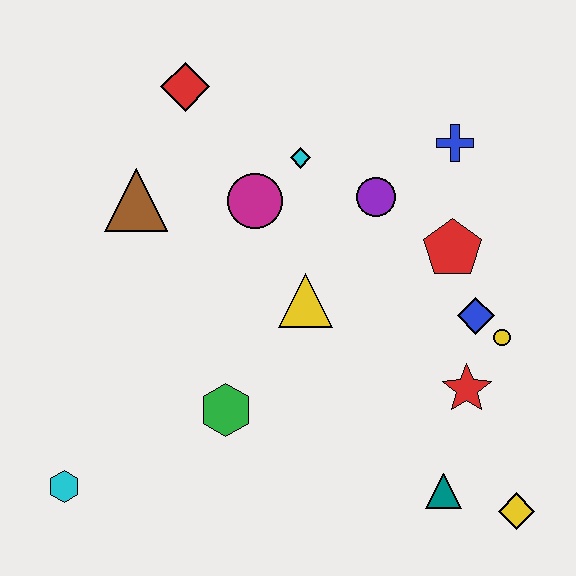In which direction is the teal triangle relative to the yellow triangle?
The teal triangle is below the yellow triangle.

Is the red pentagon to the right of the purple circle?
Yes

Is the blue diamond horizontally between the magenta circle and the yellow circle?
Yes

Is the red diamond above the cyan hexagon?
Yes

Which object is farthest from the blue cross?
The cyan hexagon is farthest from the blue cross.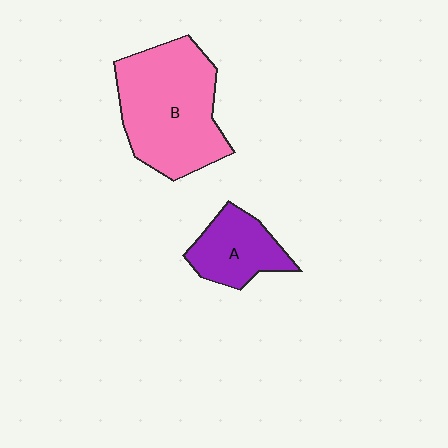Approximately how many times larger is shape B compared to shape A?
Approximately 2.1 times.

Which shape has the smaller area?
Shape A (purple).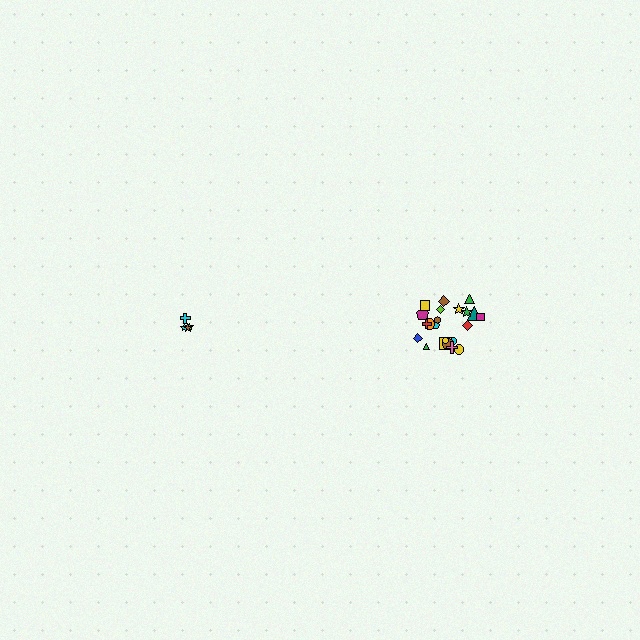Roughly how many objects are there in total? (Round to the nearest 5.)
Roughly 25 objects in total.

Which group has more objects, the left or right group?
The right group.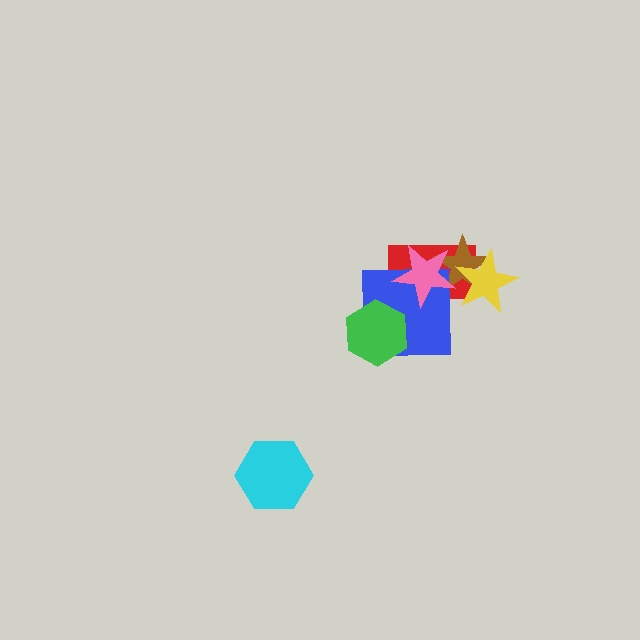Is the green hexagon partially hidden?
No, no other shape covers it.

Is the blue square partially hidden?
Yes, it is partially covered by another shape.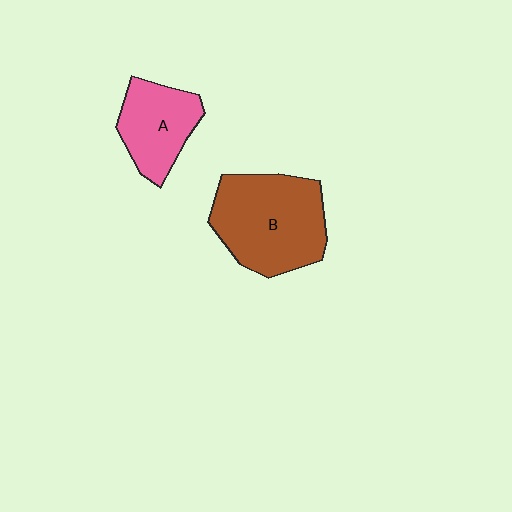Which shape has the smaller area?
Shape A (pink).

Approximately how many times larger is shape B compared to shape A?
Approximately 1.6 times.